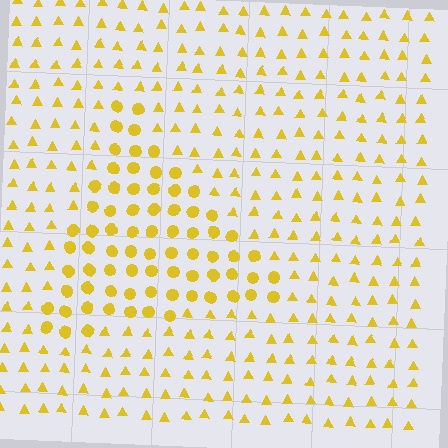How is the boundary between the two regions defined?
The boundary is defined by a change in element shape: circles inside vs. triangles outside. All elements share the same color and spacing.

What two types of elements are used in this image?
The image uses circles inside the triangle region and triangles outside it.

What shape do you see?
I see a triangle.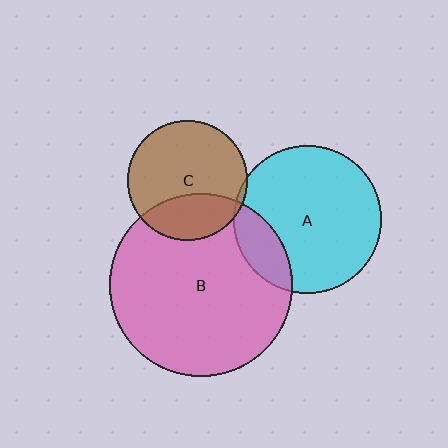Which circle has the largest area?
Circle B (pink).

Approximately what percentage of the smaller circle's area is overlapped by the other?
Approximately 30%.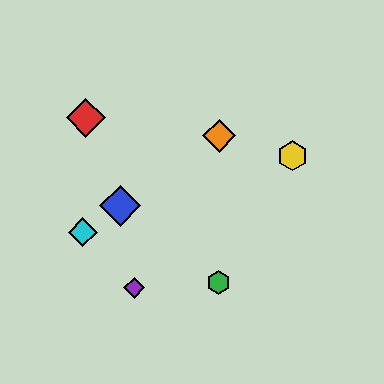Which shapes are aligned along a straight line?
The blue diamond, the orange diamond, the cyan diamond are aligned along a straight line.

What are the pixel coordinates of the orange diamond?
The orange diamond is at (219, 136).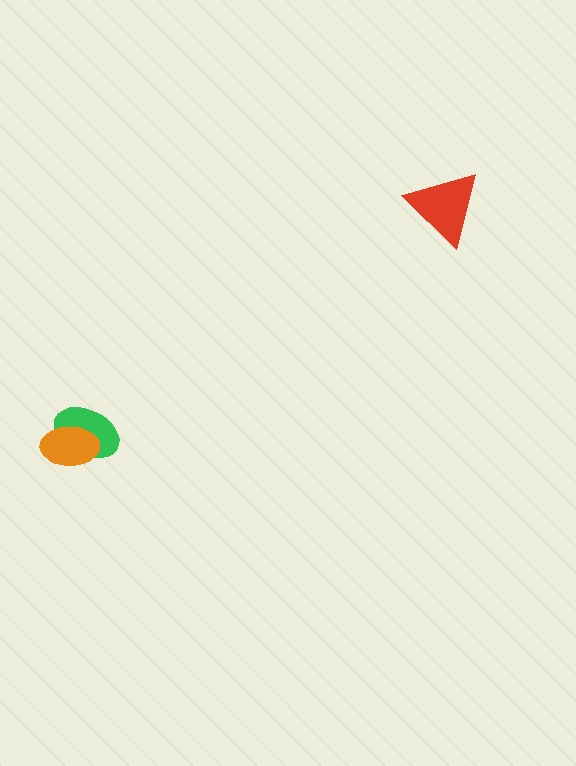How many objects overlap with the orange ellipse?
1 object overlaps with the orange ellipse.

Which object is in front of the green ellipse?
The orange ellipse is in front of the green ellipse.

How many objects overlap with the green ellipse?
1 object overlaps with the green ellipse.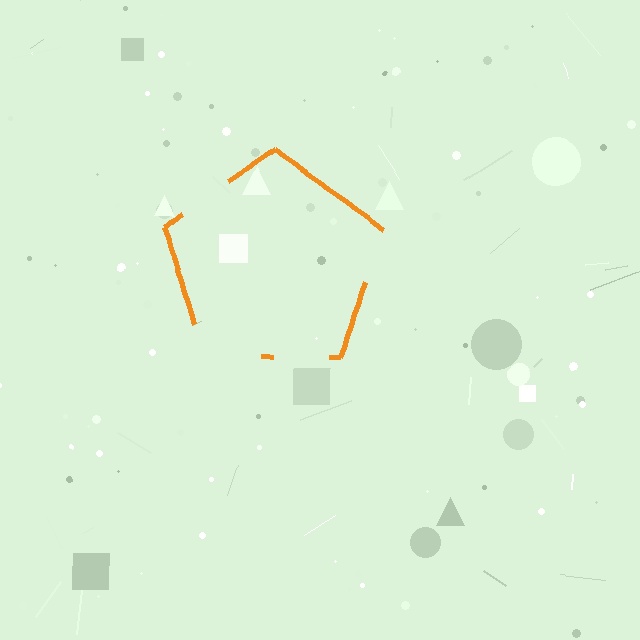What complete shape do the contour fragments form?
The contour fragments form a pentagon.